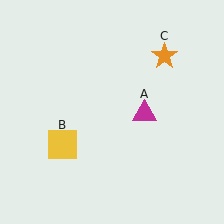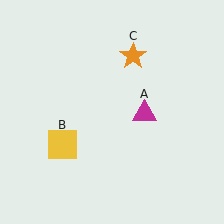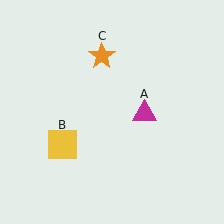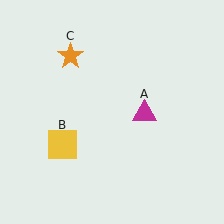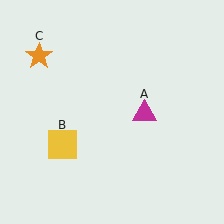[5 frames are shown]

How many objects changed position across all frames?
1 object changed position: orange star (object C).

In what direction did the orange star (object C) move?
The orange star (object C) moved left.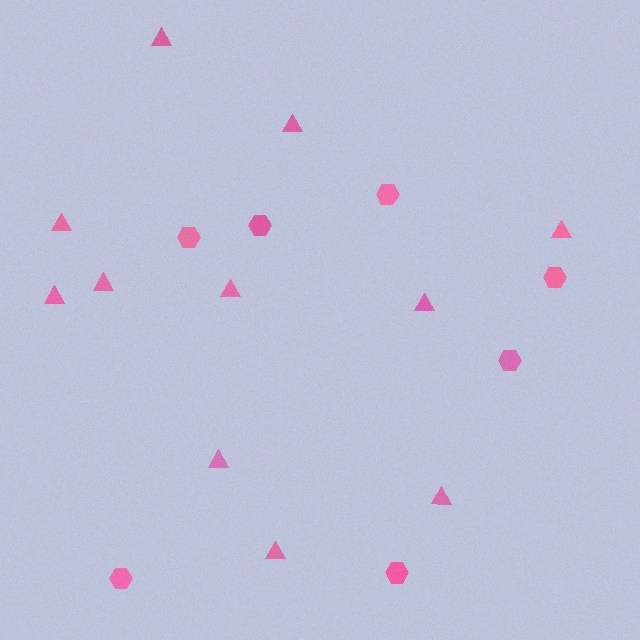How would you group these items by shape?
There are 2 groups: one group of triangles (11) and one group of hexagons (7).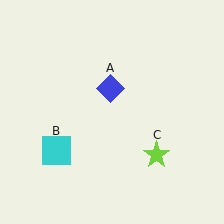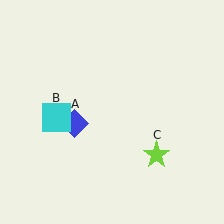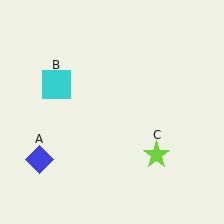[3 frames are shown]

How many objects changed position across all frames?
2 objects changed position: blue diamond (object A), cyan square (object B).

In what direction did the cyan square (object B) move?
The cyan square (object B) moved up.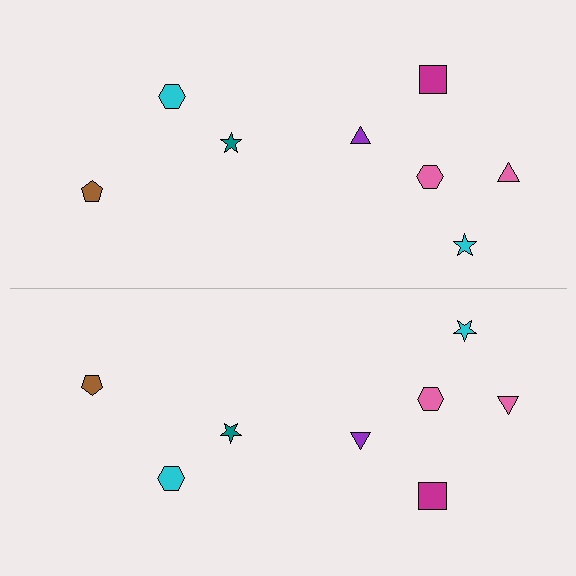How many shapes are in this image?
There are 16 shapes in this image.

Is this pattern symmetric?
Yes, this pattern has bilateral (reflection) symmetry.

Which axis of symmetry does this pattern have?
The pattern has a horizontal axis of symmetry running through the center of the image.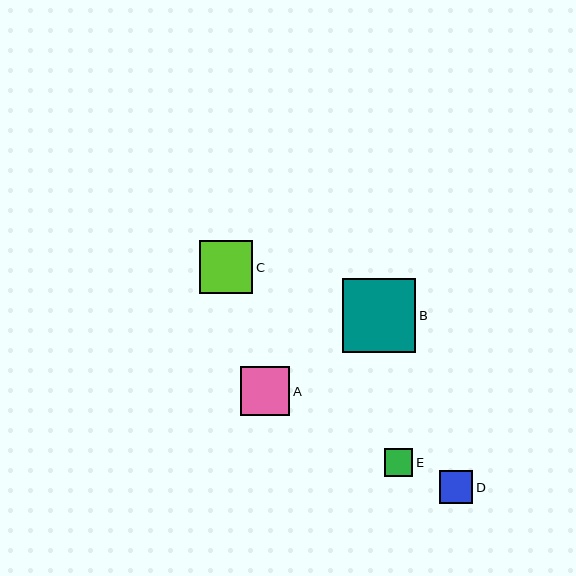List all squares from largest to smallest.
From largest to smallest: B, C, A, D, E.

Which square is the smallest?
Square E is the smallest with a size of approximately 28 pixels.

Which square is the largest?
Square B is the largest with a size of approximately 74 pixels.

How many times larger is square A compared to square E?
Square A is approximately 1.7 times the size of square E.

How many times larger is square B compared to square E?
Square B is approximately 2.6 times the size of square E.